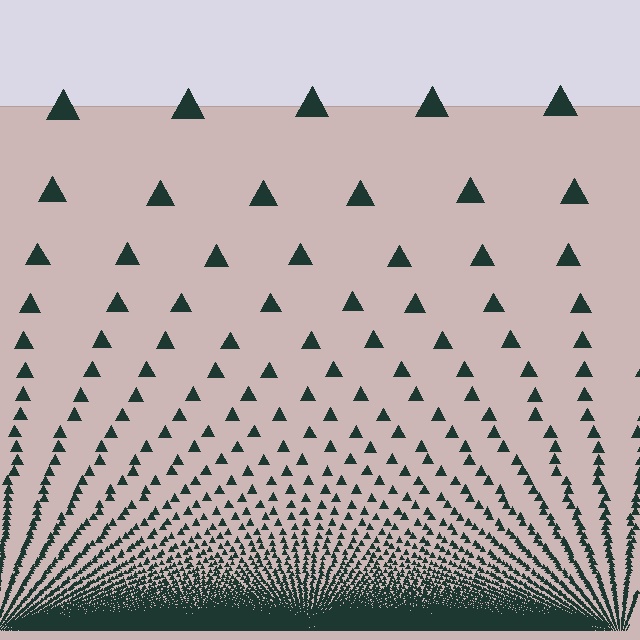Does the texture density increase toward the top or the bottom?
Density increases toward the bottom.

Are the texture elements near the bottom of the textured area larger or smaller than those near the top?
Smaller. The gradient is inverted — elements near the bottom are smaller and denser.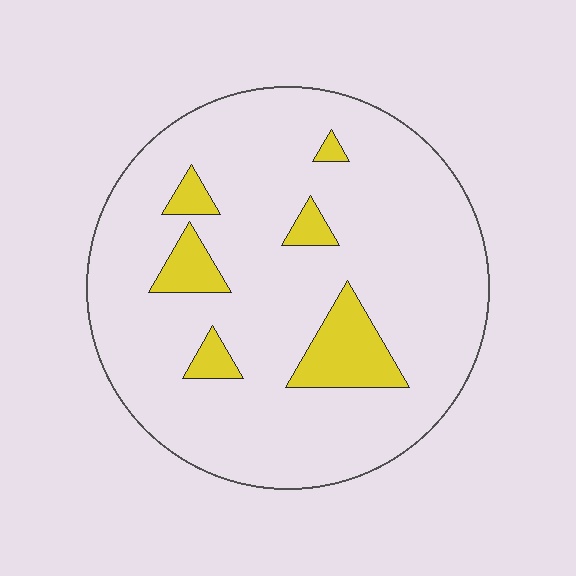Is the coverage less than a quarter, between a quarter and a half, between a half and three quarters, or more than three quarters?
Less than a quarter.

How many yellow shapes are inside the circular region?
6.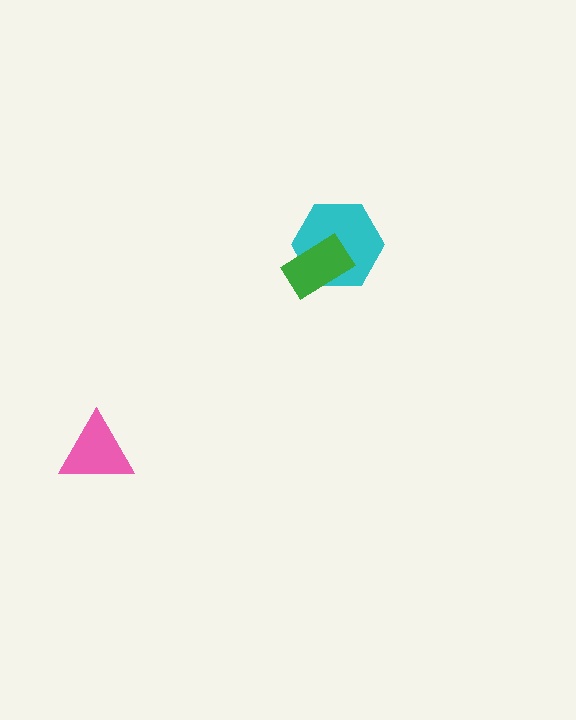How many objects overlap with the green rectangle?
1 object overlaps with the green rectangle.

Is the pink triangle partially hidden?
No, no other shape covers it.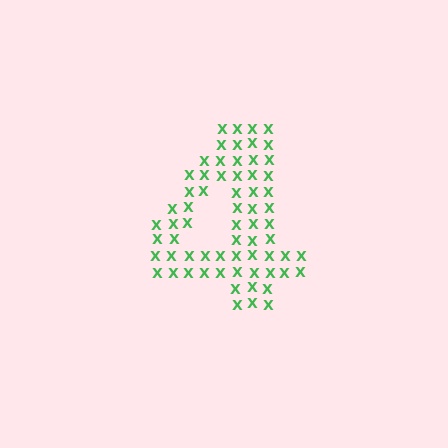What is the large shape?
The large shape is the digit 4.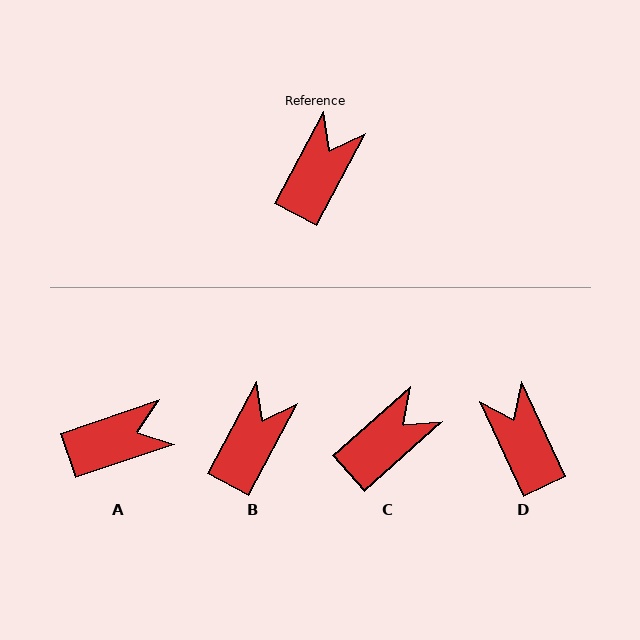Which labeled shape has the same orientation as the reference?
B.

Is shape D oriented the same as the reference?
No, it is off by about 53 degrees.